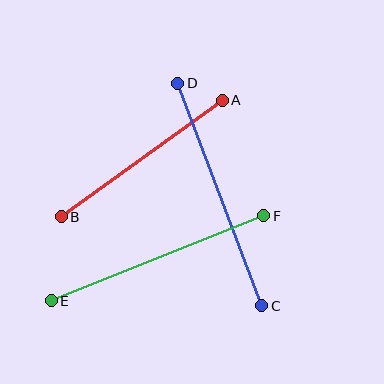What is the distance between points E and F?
The distance is approximately 229 pixels.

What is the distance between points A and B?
The distance is approximately 199 pixels.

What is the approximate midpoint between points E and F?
The midpoint is at approximately (158, 258) pixels.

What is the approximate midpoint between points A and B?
The midpoint is at approximately (142, 159) pixels.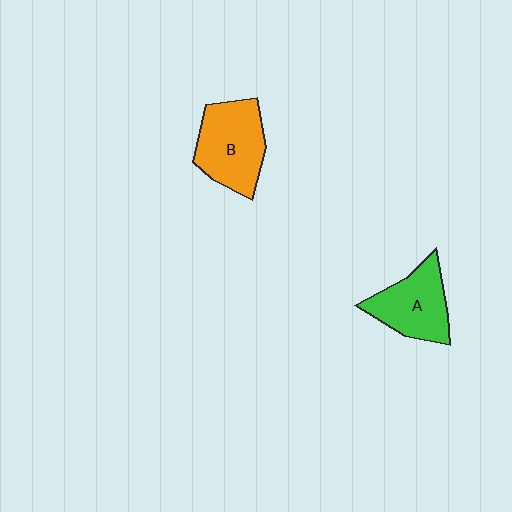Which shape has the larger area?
Shape B (orange).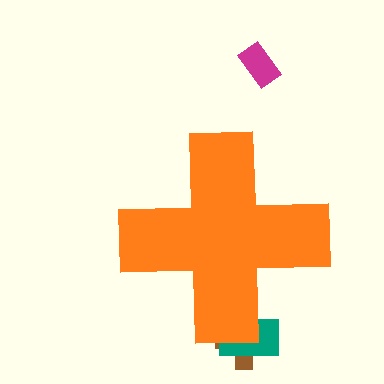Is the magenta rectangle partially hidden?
No, the magenta rectangle is fully visible.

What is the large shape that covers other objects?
An orange cross.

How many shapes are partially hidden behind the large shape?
2 shapes are partially hidden.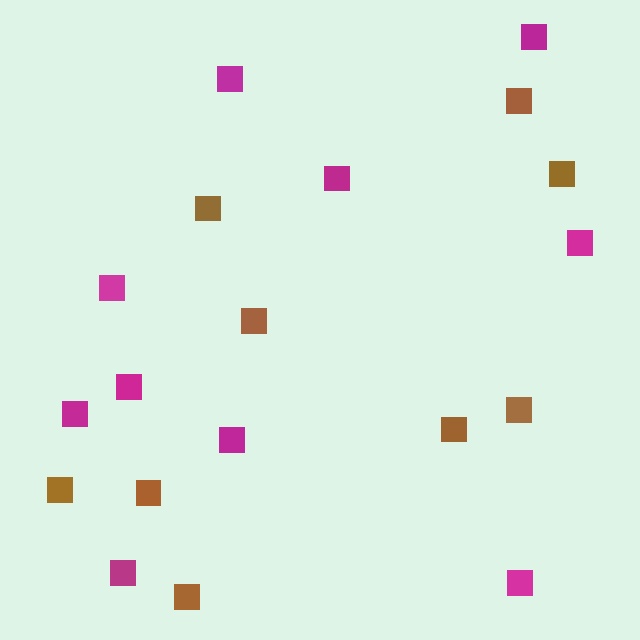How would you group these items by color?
There are 2 groups: one group of magenta squares (10) and one group of brown squares (9).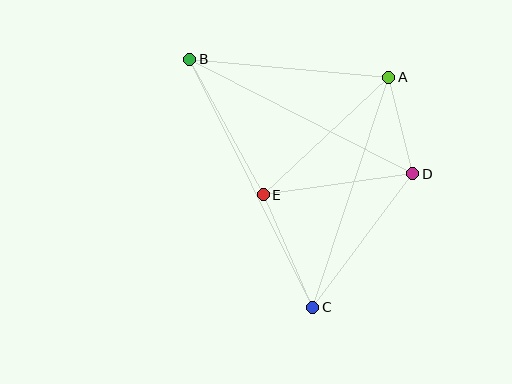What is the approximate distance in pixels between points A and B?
The distance between A and B is approximately 200 pixels.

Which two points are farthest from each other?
Points B and C are farthest from each other.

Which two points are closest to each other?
Points A and D are closest to each other.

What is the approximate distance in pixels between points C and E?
The distance between C and E is approximately 123 pixels.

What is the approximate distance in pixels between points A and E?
The distance between A and E is approximately 172 pixels.